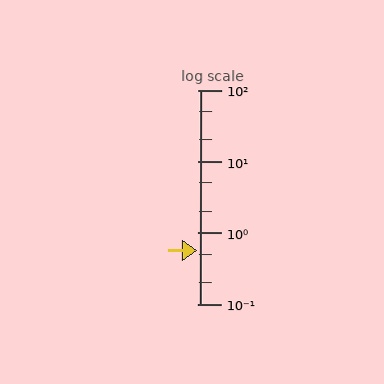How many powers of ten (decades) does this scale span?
The scale spans 3 decades, from 0.1 to 100.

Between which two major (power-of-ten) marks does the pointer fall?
The pointer is between 0.1 and 1.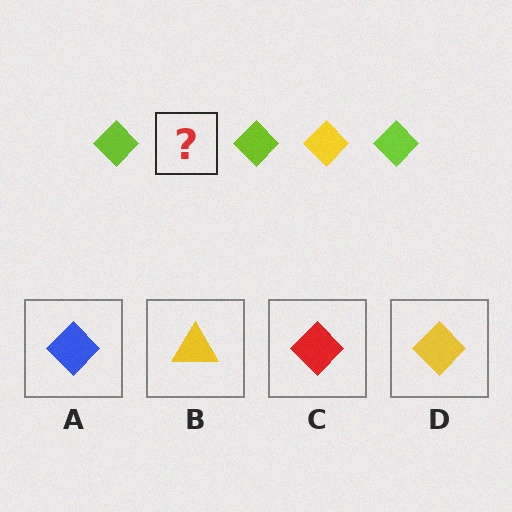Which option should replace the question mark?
Option D.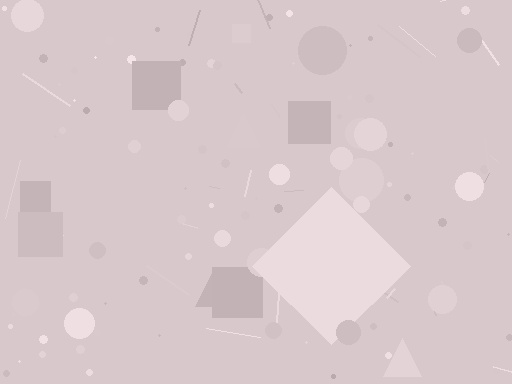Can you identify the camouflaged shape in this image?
The camouflaged shape is a diamond.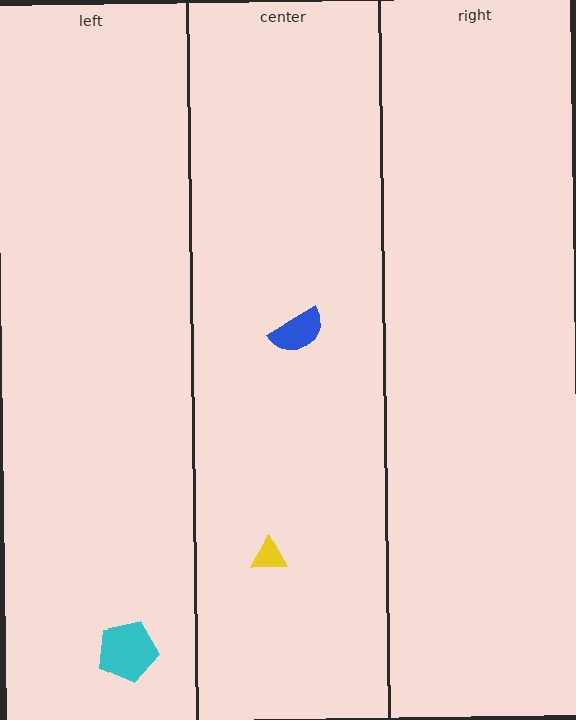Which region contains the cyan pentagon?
The left region.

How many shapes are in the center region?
2.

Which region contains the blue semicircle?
The center region.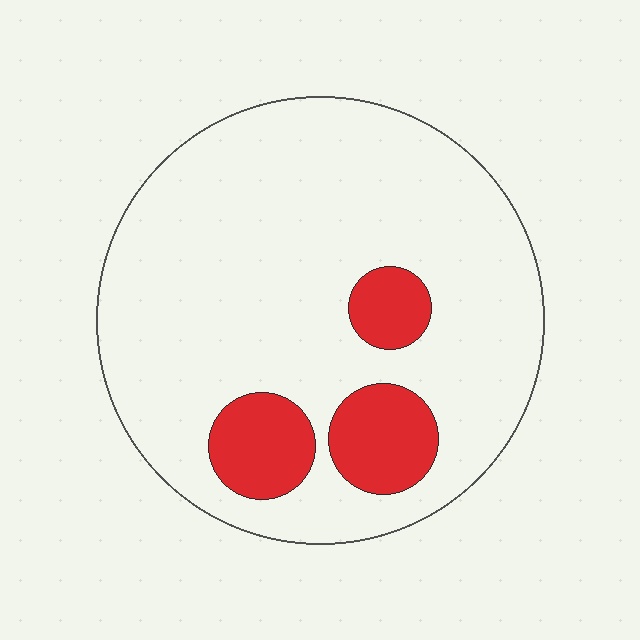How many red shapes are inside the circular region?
3.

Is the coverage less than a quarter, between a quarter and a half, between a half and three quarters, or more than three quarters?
Less than a quarter.